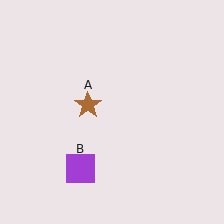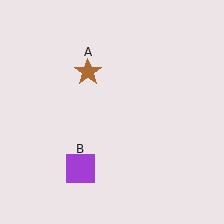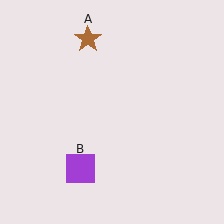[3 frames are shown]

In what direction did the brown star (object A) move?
The brown star (object A) moved up.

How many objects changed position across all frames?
1 object changed position: brown star (object A).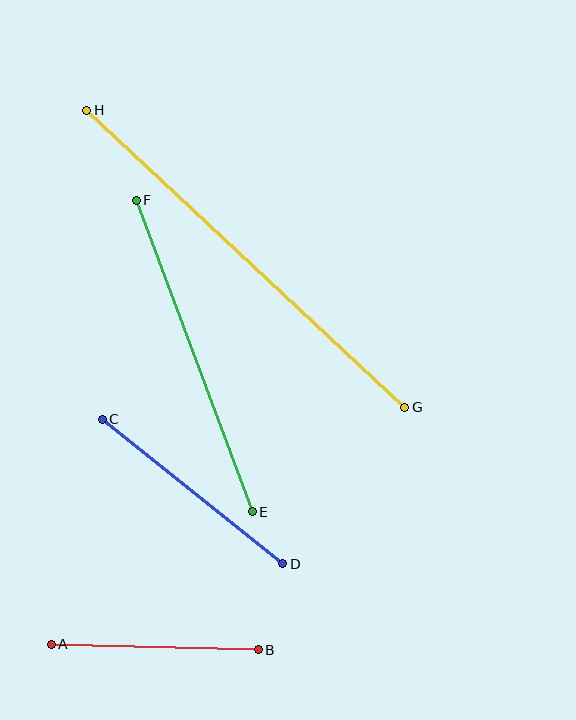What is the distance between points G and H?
The distance is approximately 435 pixels.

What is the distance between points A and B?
The distance is approximately 207 pixels.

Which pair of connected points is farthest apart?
Points G and H are farthest apart.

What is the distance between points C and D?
The distance is approximately 232 pixels.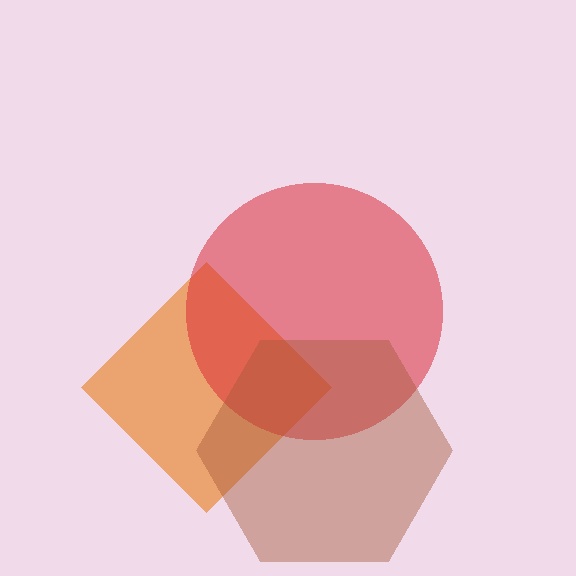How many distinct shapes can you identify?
There are 3 distinct shapes: an orange diamond, a red circle, a brown hexagon.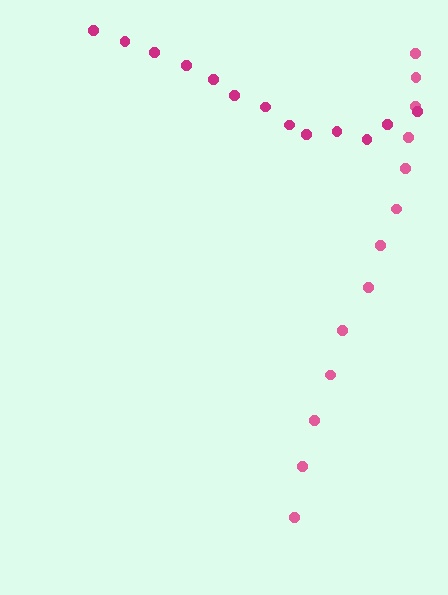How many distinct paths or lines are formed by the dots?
There are 2 distinct paths.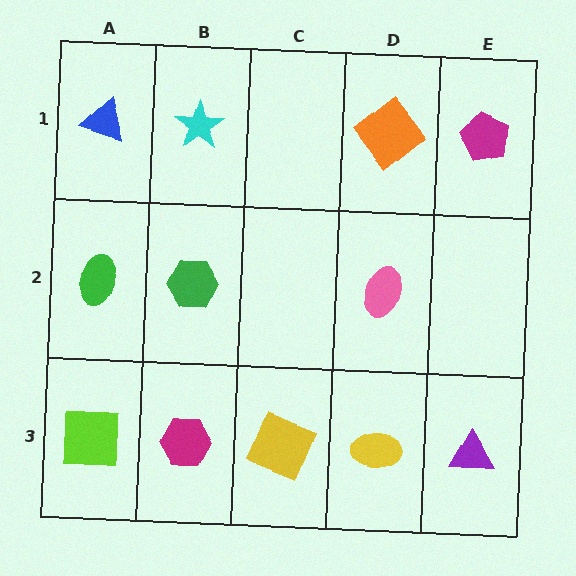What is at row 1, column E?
A magenta pentagon.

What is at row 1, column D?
An orange diamond.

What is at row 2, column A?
A green ellipse.